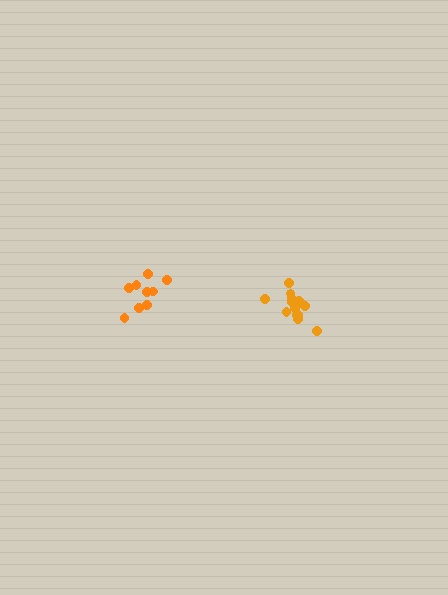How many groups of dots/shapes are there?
There are 2 groups.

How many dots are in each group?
Group 1: 9 dots, Group 2: 14 dots (23 total).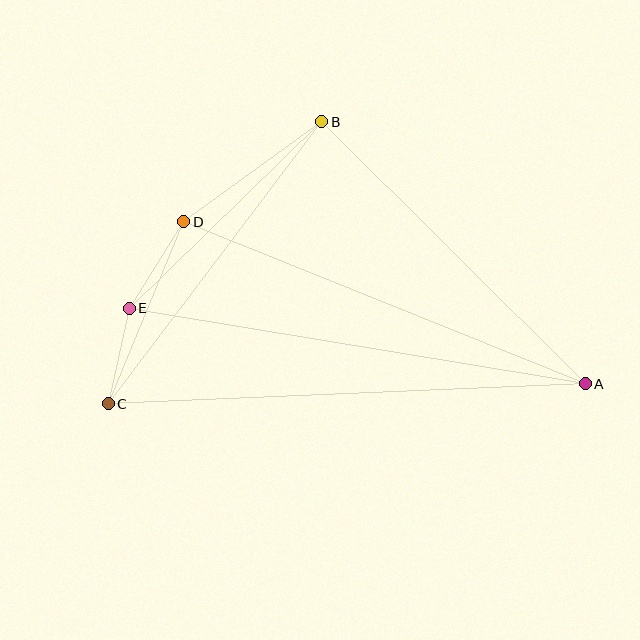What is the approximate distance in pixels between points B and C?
The distance between B and C is approximately 354 pixels.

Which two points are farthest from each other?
Points A and C are farthest from each other.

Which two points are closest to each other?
Points C and E are closest to each other.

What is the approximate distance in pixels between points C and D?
The distance between C and D is approximately 197 pixels.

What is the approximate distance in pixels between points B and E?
The distance between B and E is approximately 268 pixels.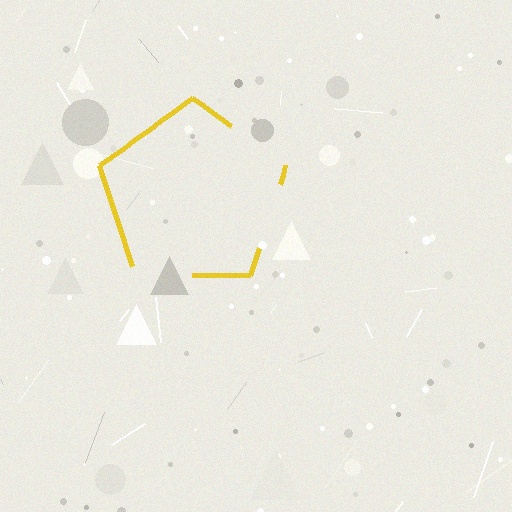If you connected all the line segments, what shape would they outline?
They would outline a pentagon.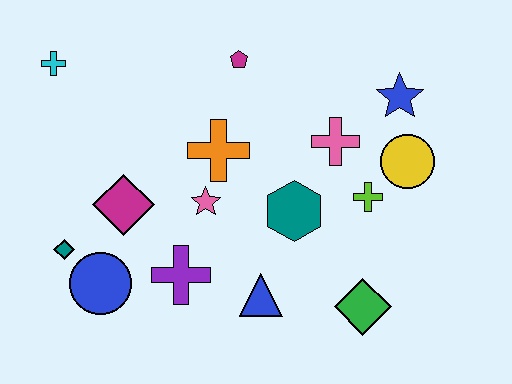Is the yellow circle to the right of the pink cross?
Yes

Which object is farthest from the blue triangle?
The cyan cross is farthest from the blue triangle.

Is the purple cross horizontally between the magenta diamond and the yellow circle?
Yes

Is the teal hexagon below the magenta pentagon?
Yes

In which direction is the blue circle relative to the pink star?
The blue circle is to the left of the pink star.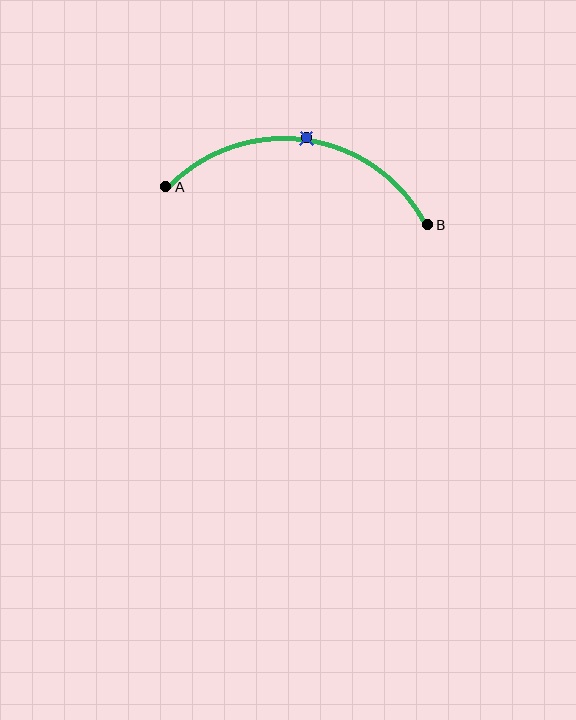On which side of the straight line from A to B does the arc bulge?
The arc bulges above the straight line connecting A and B.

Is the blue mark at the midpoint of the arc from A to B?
Yes. The blue mark lies on the arc at equal arc-length from both A and B — it is the arc midpoint.